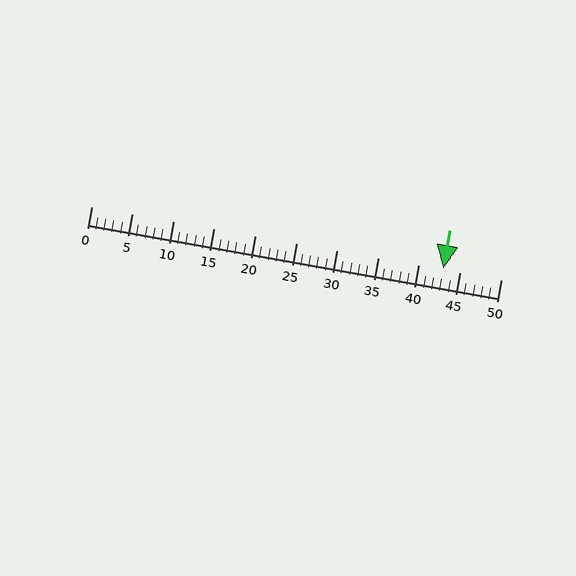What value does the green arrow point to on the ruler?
The green arrow points to approximately 43.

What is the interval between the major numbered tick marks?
The major tick marks are spaced 5 units apart.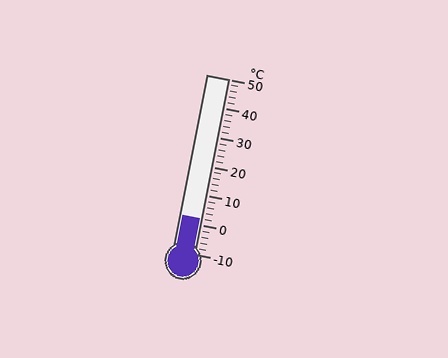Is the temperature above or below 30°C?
The temperature is below 30°C.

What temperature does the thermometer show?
The thermometer shows approximately 2°C.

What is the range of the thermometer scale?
The thermometer scale ranges from -10°C to 50°C.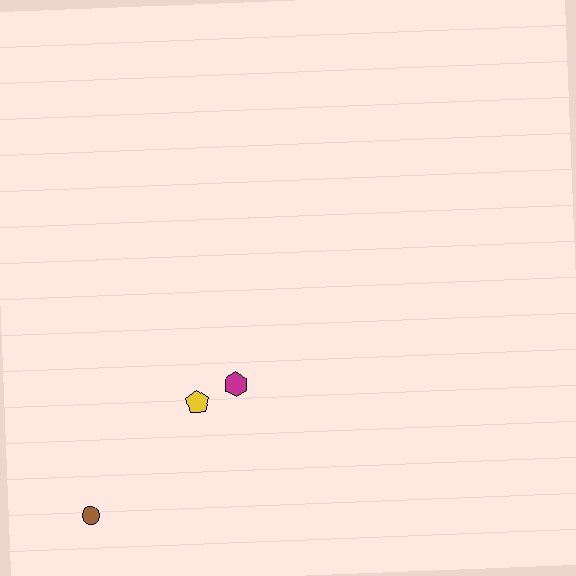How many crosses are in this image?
There are no crosses.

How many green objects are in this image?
There are no green objects.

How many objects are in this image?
There are 3 objects.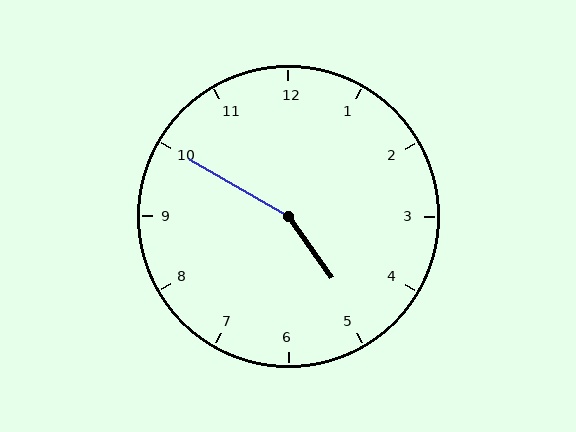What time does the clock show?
4:50.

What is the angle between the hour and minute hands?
Approximately 155 degrees.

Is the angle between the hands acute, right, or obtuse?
It is obtuse.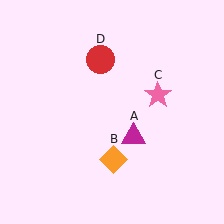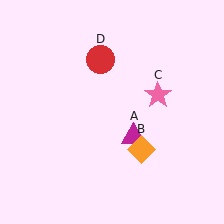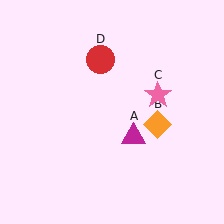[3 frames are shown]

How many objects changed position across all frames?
1 object changed position: orange diamond (object B).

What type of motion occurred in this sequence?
The orange diamond (object B) rotated counterclockwise around the center of the scene.